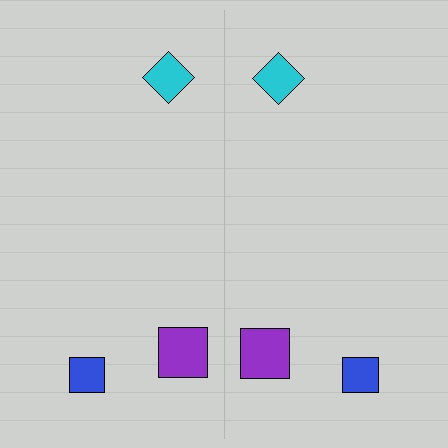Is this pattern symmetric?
Yes, this pattern has bilateral (reflection) symmetry.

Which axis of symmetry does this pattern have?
The pattern has a vertical axis of symmetry running through the center of the image.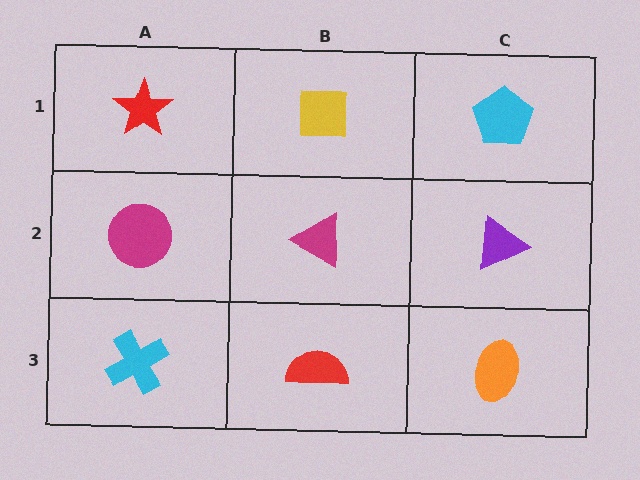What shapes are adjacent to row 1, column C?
A purple triangle (row 2, column C), a yellow square (row 1, column B).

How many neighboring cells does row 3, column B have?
3.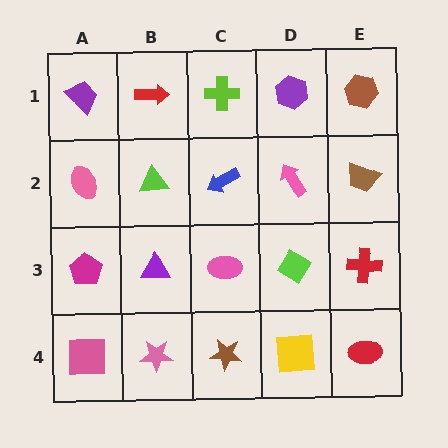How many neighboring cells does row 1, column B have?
3.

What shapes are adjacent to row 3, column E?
A brown trapezoid (row 2, column E), a red ellipse (row 4, column E), a lime diamond (row 3, column D).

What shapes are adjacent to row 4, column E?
A red cross (row 3, column E), a yellow square (row 4, column D).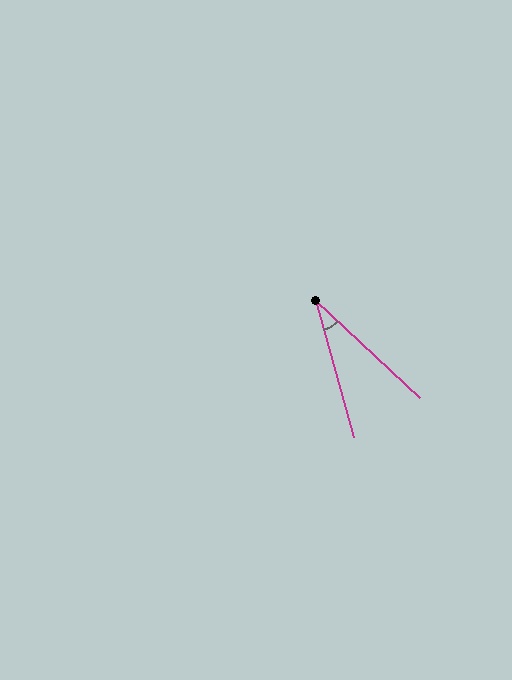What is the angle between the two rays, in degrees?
Approximately 32 degrees.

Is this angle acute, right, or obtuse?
It is acute.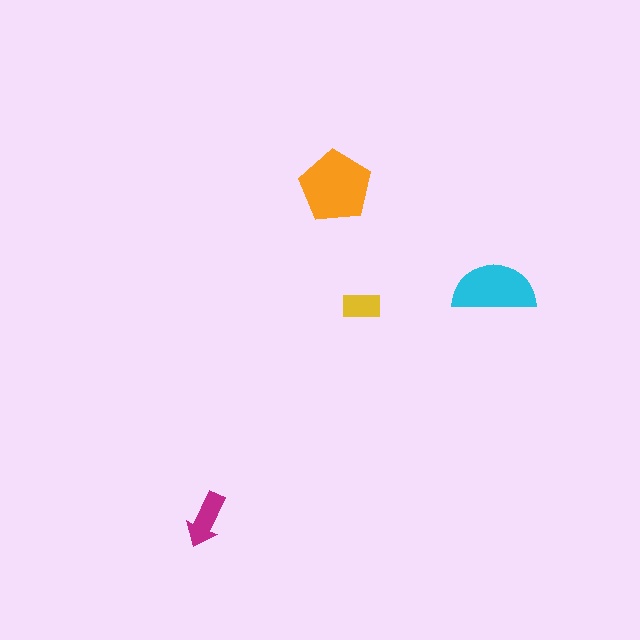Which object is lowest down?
The magenta arrow is bottommost.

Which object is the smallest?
The yellow rectangle.